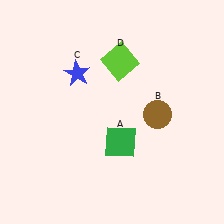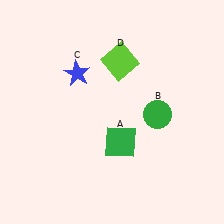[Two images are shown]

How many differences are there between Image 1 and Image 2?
There is 1 difference between the two images.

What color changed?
The circle (B) changed from brown in Image 1 to green in Image 2.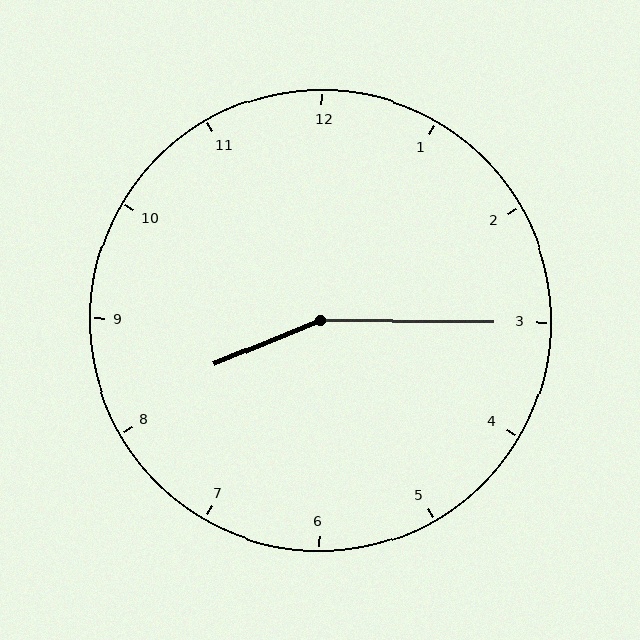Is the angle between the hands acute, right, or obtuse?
It is obtuse.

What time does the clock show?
8:15.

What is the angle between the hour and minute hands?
Approximately 158 degrees.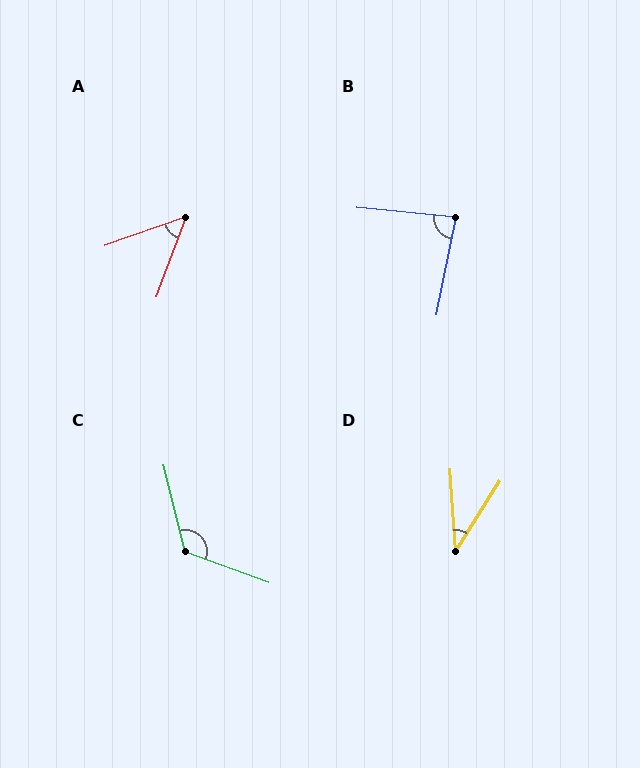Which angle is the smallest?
D, at approximately 36 degrees.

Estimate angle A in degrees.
Approximately 50 degrees.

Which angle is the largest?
C, at approximately 124 degrees.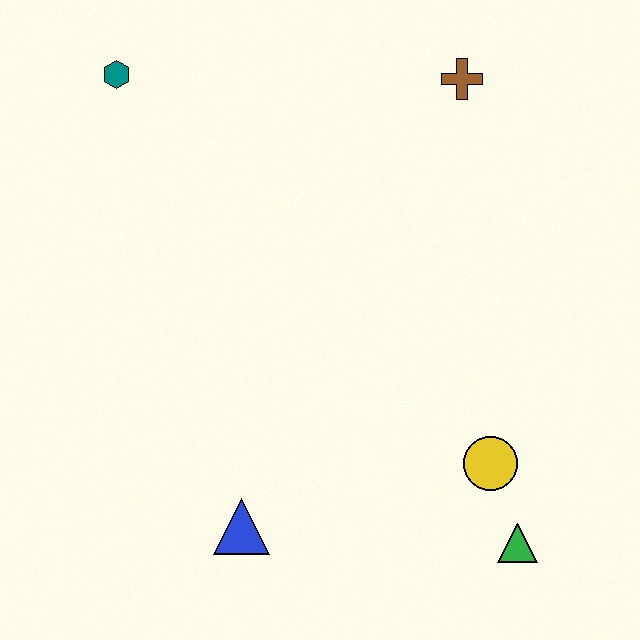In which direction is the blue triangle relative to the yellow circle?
The blue triangle is to the left of the yellow circle.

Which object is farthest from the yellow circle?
The teal hexagon is farthest from the yellow circle.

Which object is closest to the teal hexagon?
The brown cross is closest to the teal hexagon.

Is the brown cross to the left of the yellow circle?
Yes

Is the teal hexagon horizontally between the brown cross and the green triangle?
No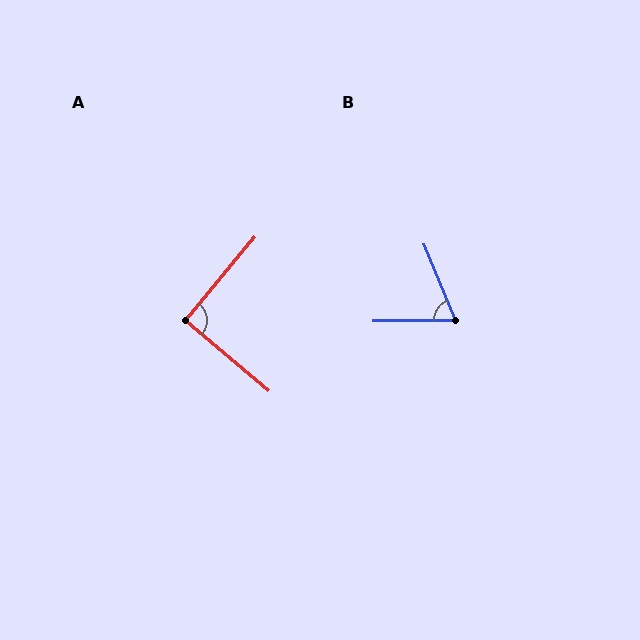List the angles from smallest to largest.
B (67°), A (90°).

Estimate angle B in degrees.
Approximately 67 degrees.